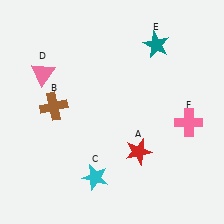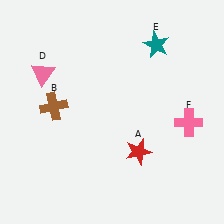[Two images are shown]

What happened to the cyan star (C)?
The cyan star (C) was removed in Image 2. It was in the bottom-left area of Image 1.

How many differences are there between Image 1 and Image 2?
There is 1 difference between the two images.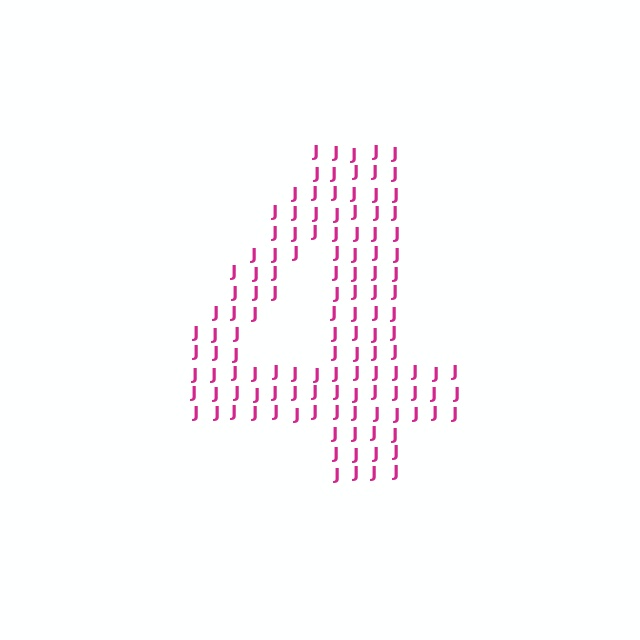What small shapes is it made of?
It is made of small letter J's.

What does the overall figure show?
The overall figure shows the digit 4.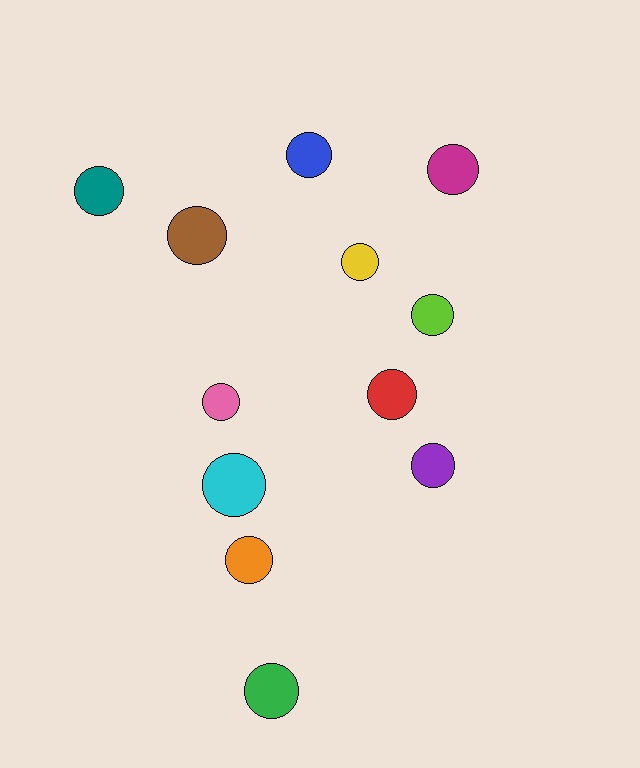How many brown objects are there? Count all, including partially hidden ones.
There is 1 brown object.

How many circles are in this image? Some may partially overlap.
There are 12 circles.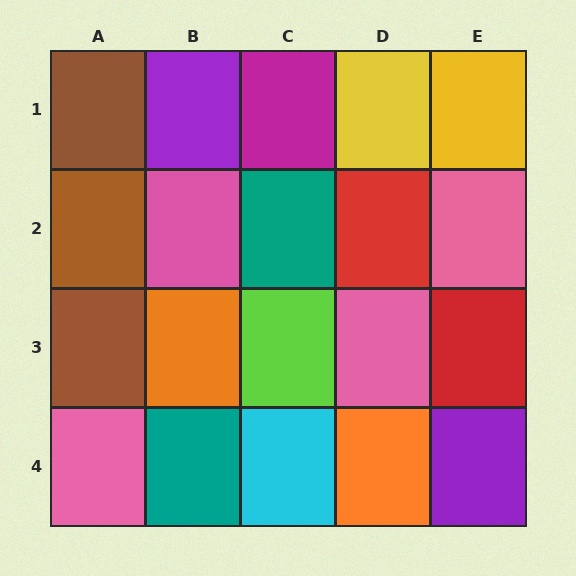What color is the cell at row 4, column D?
Orange.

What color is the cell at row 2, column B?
Pink.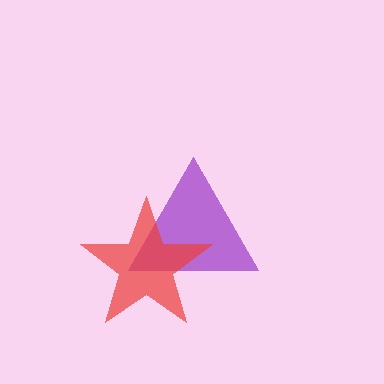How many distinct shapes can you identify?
There are 2 distinct shapes: a purple triangle, a red star.